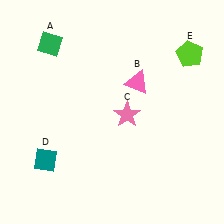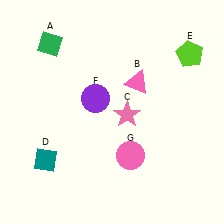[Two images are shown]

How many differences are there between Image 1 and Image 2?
There are 2 differences between the two images.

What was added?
A purple circle (F), a pink circle (G) were added in Image 2.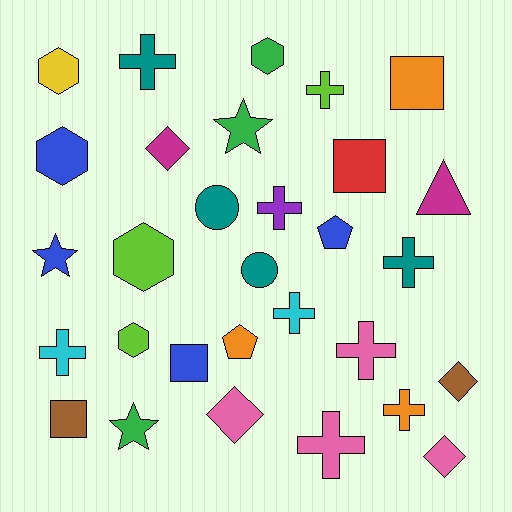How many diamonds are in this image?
There are 4 diamonds.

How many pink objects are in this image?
There are 4 pink objects.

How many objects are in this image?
There are 30 objects.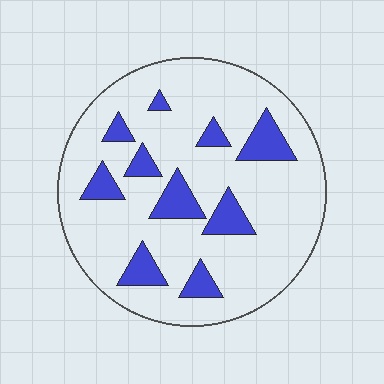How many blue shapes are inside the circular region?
10.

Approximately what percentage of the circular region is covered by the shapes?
Approximately 15%.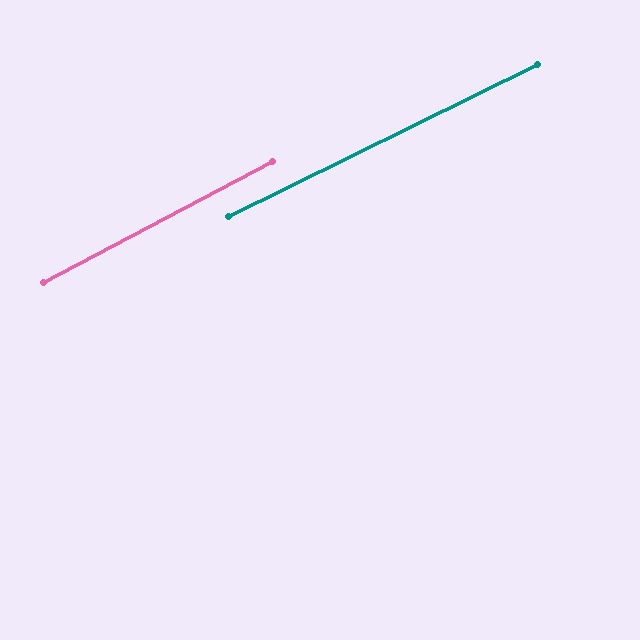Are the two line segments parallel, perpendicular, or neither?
Parallel — their directions differ by only 1.7°.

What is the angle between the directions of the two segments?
Approximately 2 degrees.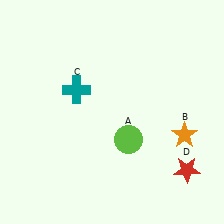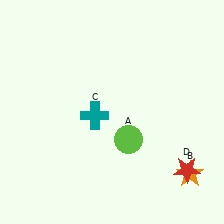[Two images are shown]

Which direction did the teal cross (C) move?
The teal cross (C) moved down.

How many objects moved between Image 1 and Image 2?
2 objects moved between the two images.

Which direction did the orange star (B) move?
The orange star (B) moved down.